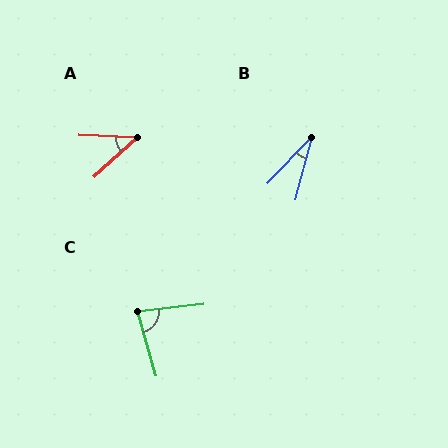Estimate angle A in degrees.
Approximately 45 degrees.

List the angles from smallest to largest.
B (29°), A (45°), C (80°).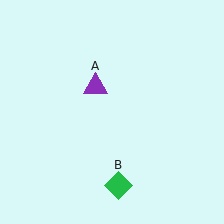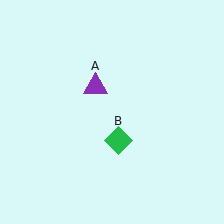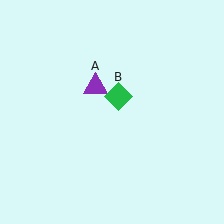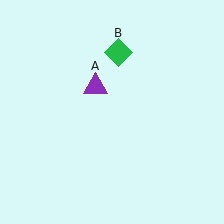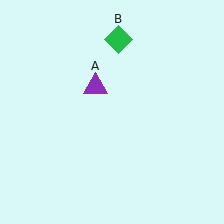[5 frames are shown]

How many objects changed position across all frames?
1 object changed position: green diamond (object B).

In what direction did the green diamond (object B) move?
The green diamond (object B) moved up.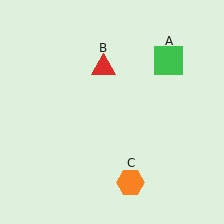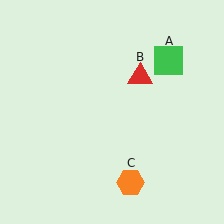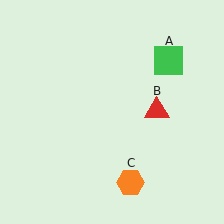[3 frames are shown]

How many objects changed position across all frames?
1 object changed position: red triangle (object B).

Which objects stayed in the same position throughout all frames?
Green square (object A) and orange hexagon (object C) remained stationary.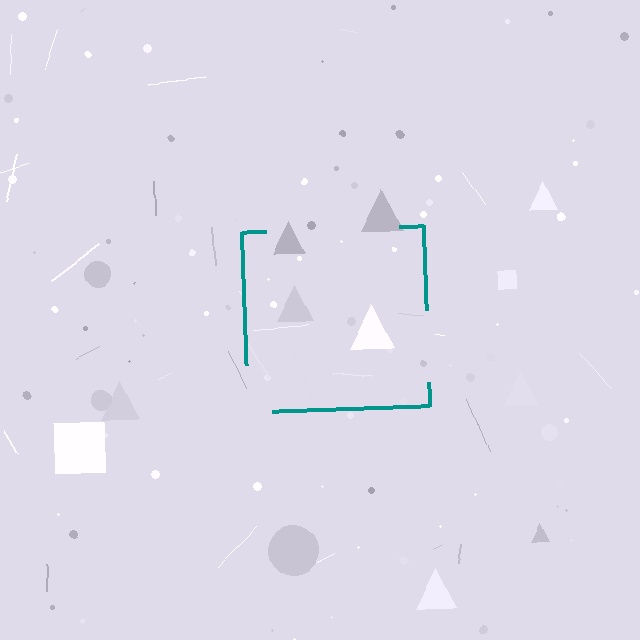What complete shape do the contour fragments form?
The contour fragments form a square.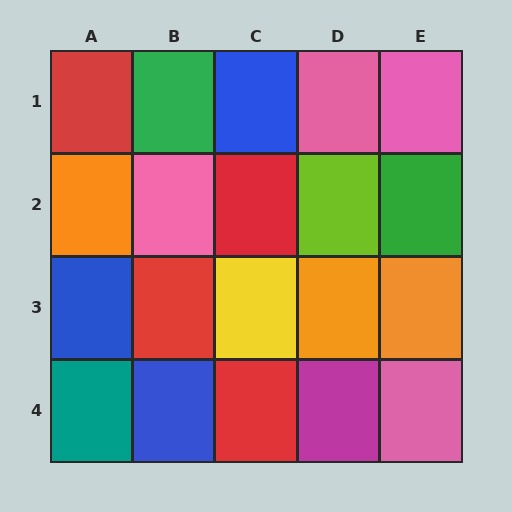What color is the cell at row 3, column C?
Yellow.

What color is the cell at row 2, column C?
Red.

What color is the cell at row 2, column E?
Green.